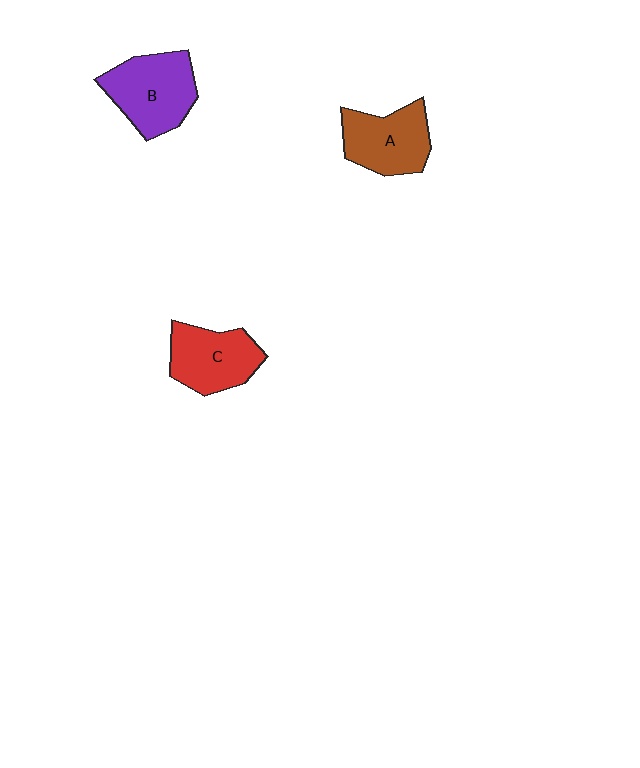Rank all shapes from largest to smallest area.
From largest to smallest: B (purple), A (brown), C (red).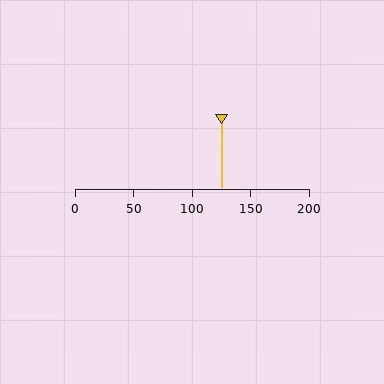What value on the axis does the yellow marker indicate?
The marker indicates approximately 125.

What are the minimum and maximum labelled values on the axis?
The axis runs from 0 to 200.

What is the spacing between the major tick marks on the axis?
The major ticks are spaced 50 apart.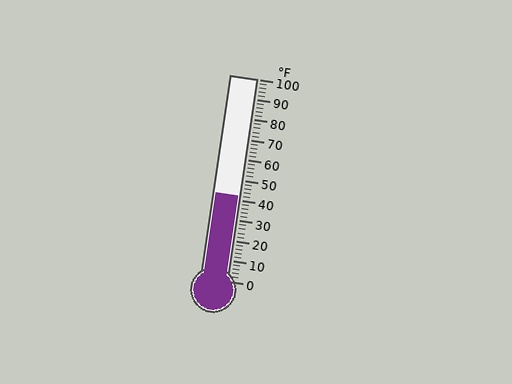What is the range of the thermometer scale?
The thermometer scale ranges from 0°F to 100°F.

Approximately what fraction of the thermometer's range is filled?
The thermometer is filled to approximately 40% of its range.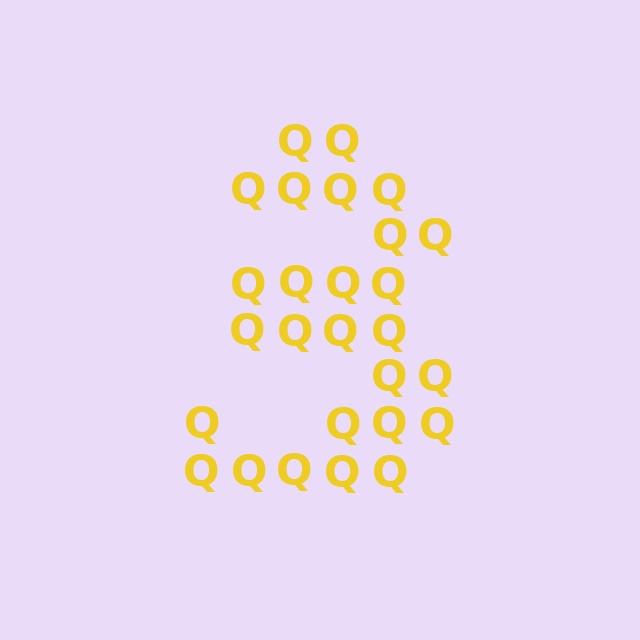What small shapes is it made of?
It is made of small letter Q's.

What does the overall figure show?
The overall figure shows the digit 3.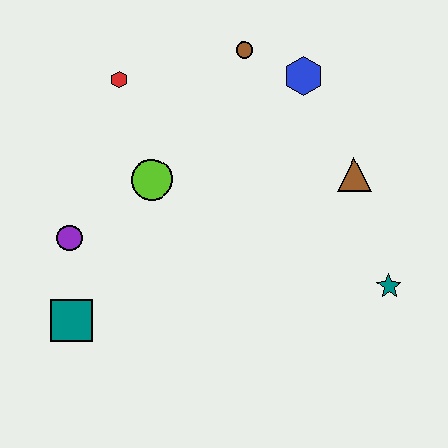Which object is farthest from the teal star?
The red hexagon is farthest from the teal star.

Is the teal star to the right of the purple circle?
Yes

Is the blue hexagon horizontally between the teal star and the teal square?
Yes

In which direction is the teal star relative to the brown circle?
The teal star is below the brown circle.